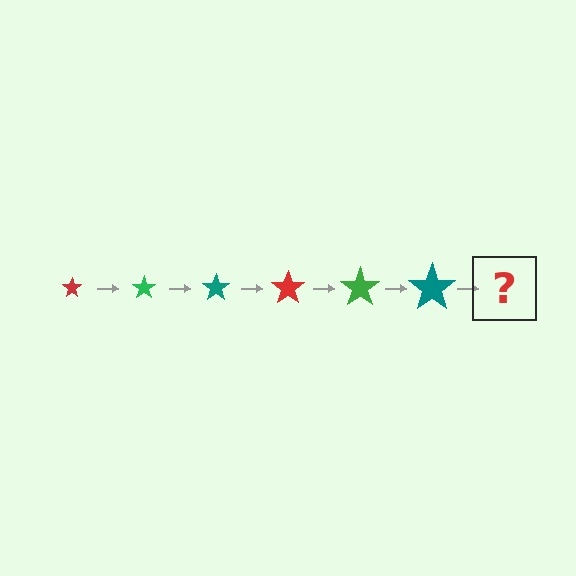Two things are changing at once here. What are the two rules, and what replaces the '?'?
The two rules are that the star grows larger each step and the color cycles through red, green, and teal. The '?' should be a red star, larger than the previous one.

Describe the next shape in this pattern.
It should be a red star, larger than the previous one.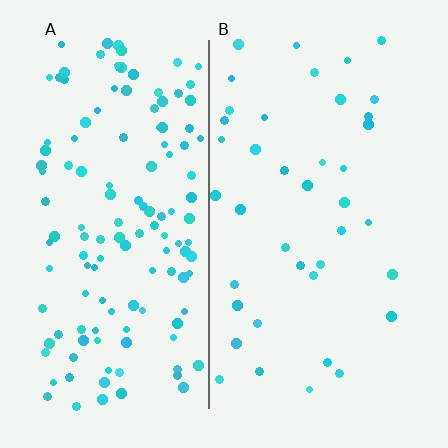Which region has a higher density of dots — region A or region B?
A (the left).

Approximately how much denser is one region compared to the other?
Approximately 3.3× — region A over region B.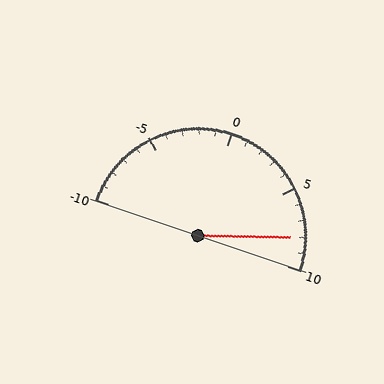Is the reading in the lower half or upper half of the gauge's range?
The reading is in the upper half of the range (-10 to 10).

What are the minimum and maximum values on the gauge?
The gauge ranges from -10 to 10.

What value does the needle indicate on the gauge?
The needle indicates approximately 8.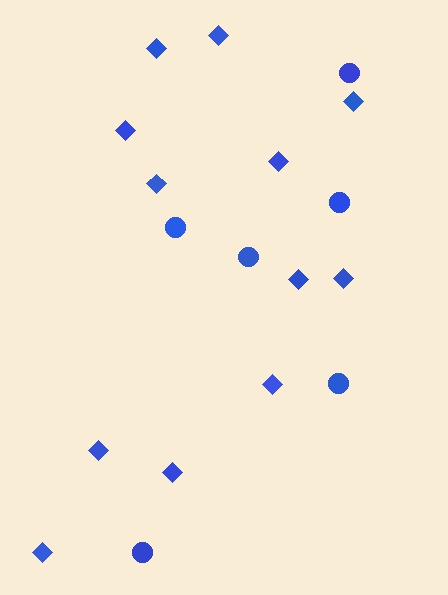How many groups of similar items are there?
There are 2 groups: one group of circles (6) and one group of diamonds (12).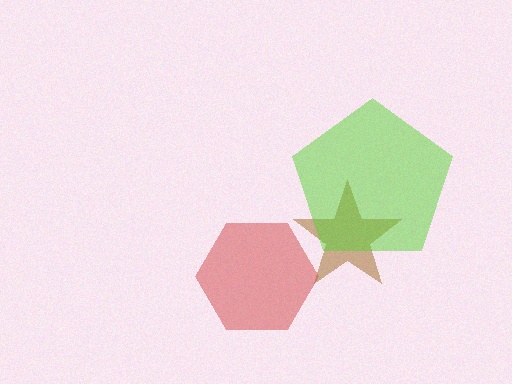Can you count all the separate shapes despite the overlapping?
Yes, there are 3 separate shapes.